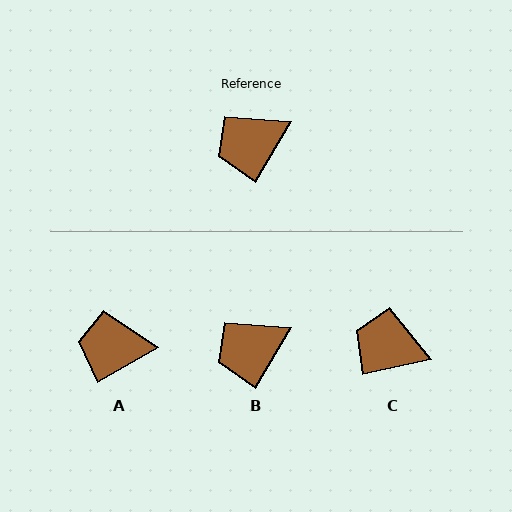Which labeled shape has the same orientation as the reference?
B.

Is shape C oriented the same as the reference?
No, it is off by about 47 degrees.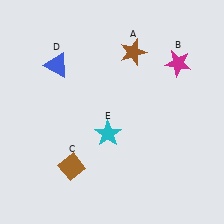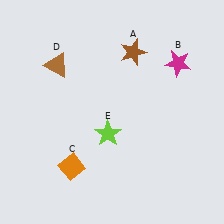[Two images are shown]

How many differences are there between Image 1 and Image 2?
There are 3 differences between the two images.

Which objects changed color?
C changed from brown to orange. D changed from blue to brown. E changed from cyan to lime.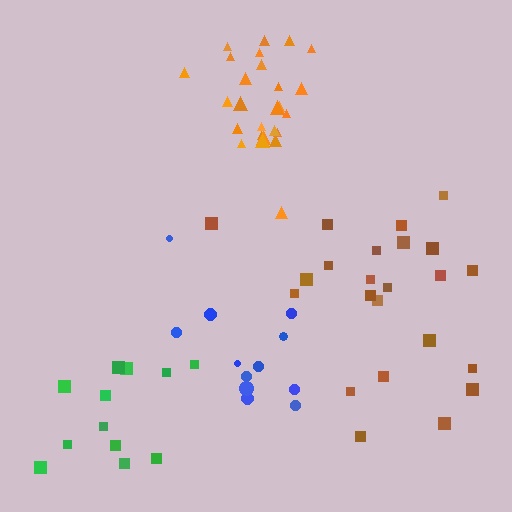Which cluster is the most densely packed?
Orange.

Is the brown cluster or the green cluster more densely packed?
Brown.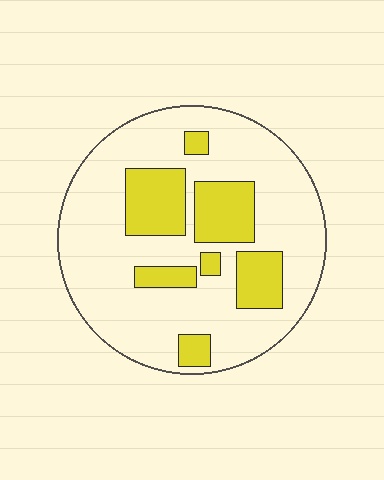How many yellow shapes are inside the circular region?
7.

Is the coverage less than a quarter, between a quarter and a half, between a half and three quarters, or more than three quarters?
Less than a quarter.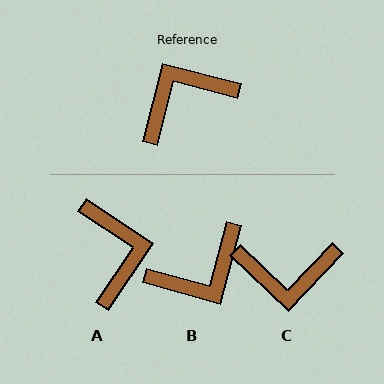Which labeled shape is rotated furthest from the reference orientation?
B, about 179 degrees away.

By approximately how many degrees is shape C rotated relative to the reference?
Approximately 151 degrees counter-clockwise.